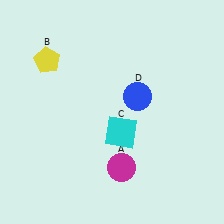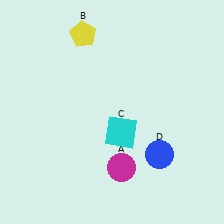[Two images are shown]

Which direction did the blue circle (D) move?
The blue circle (D) moved down.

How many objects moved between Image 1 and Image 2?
2 objects moved between the two images.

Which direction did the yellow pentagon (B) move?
The yellow pentagon (B) moved right.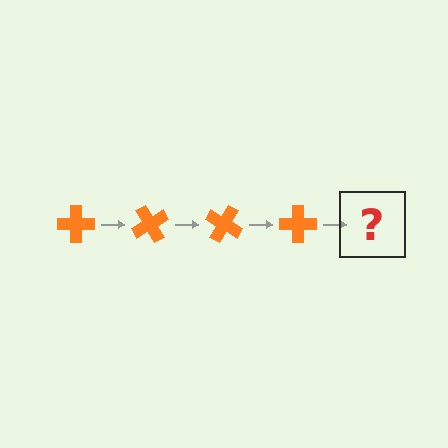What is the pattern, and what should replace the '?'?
The pattern is that the cross rotates 60 degrees each step. The '?' should be an orange cross rotated 240 degrees.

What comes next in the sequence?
The next element should be an orange cross rotated 240 degrees.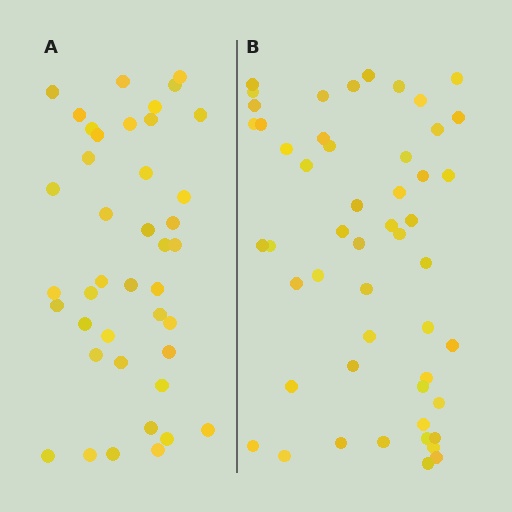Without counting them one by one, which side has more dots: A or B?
Region B (the right region) has more dots.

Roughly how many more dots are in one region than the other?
Region B has roughly 10 or so more dots than region A.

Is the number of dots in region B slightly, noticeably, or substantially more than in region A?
Region B has only slightly more — the two regions are fairly close. The ratio is roughly 1.2 to 1.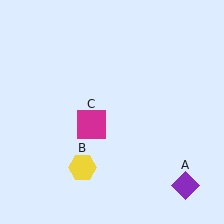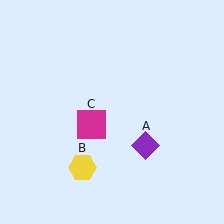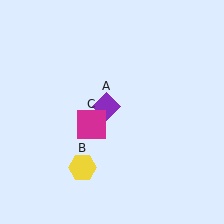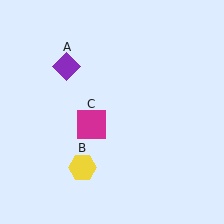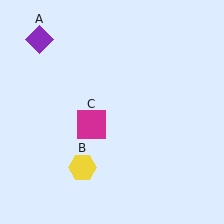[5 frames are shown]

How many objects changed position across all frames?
1 object changed position: purple diamond (object A).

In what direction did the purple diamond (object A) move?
The purple diamond (object A) moved up and to the left.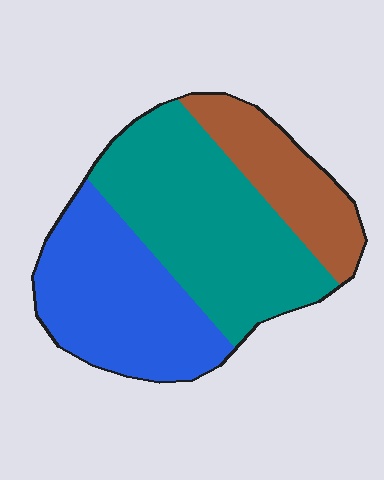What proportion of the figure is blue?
Blue covers around 35% of the figure.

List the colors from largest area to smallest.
From largest to smallest: teal, blue, brown.